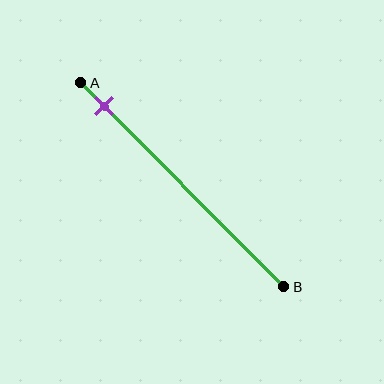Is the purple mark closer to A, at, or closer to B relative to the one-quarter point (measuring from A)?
The purple mark is closer to point A than the one-quarter point of segment AB.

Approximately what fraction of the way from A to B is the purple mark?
The purple mark is approximately 10% of the way from A to B.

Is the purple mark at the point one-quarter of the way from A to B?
No, the mark is at about 10% from A, not at the 25% one-quarter point.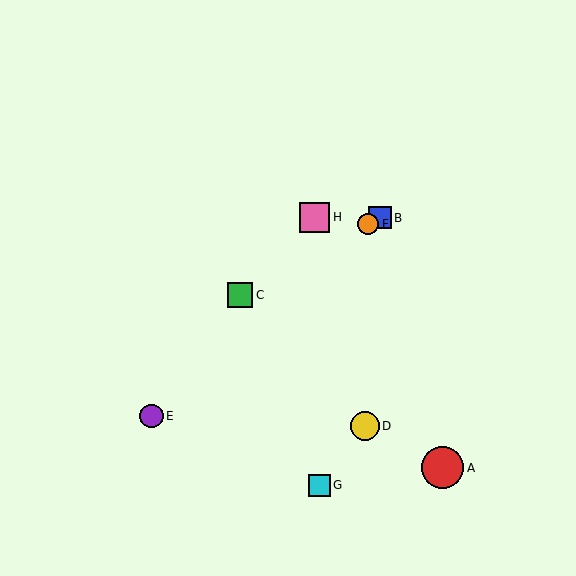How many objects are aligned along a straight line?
3 objects (B, C, F) are aligned along a straight line.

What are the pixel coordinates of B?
Object B is at (380, 218).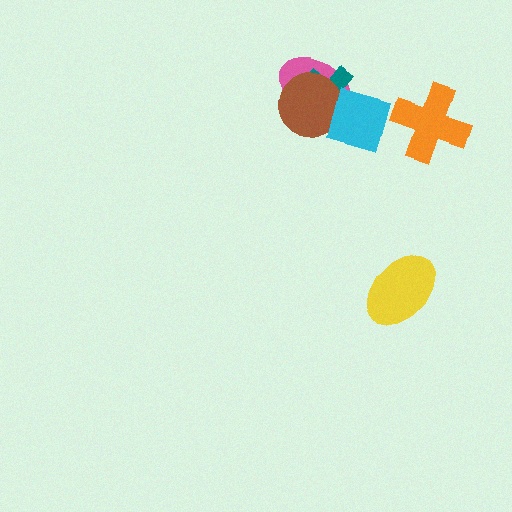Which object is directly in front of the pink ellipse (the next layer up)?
The teal cross is directly in front of the pink ellipse.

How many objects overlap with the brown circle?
3 objects overlap with the brown circle.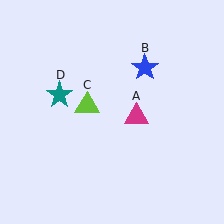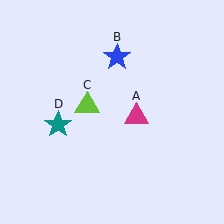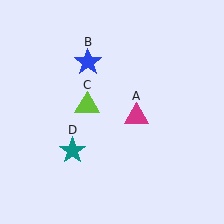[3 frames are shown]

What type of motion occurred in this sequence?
The blue star (object B), teal star (object D) rotated counterclockwise around the center of the scene.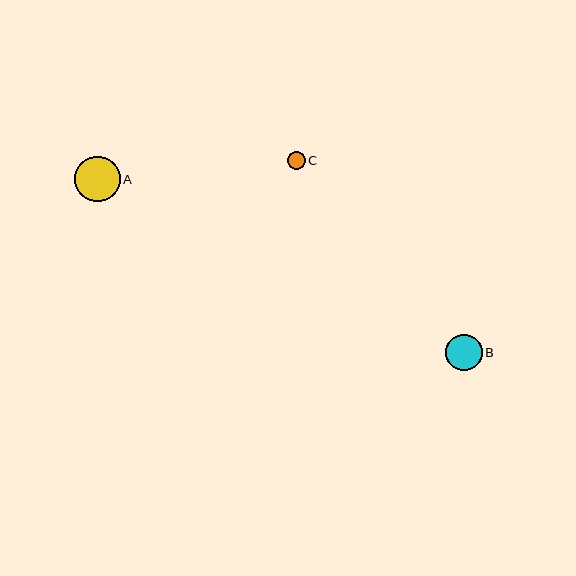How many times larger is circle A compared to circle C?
Circle A is approximately 2.5 times the size of circle C.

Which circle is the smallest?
Circle C is the smallest with a size of approximately 18 pixels.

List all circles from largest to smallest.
From largest to smallest: A, B, C.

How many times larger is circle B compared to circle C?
Circle B is approximately 2.0 times the size of circle C.